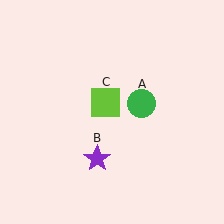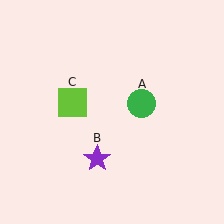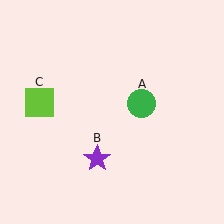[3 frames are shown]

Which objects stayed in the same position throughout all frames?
Green circle (object A) and purple star (object B) remained stationary.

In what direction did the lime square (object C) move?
The lime square (object C) moved left.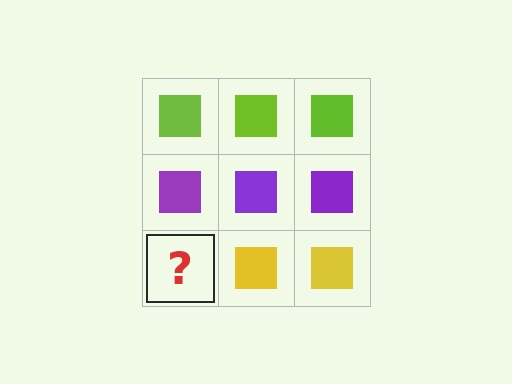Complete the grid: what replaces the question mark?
The question mark should be replaced with a yellow square.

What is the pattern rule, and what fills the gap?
The rule is that each row has a consistent color. The gap should be filled with a yellow square.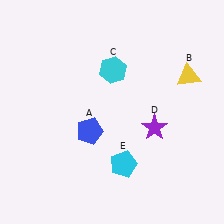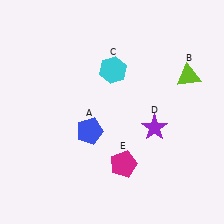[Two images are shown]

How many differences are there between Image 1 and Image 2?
There are 2 differences between the two images.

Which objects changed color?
B changed from yellow to lime. E changed from cyan to magenta.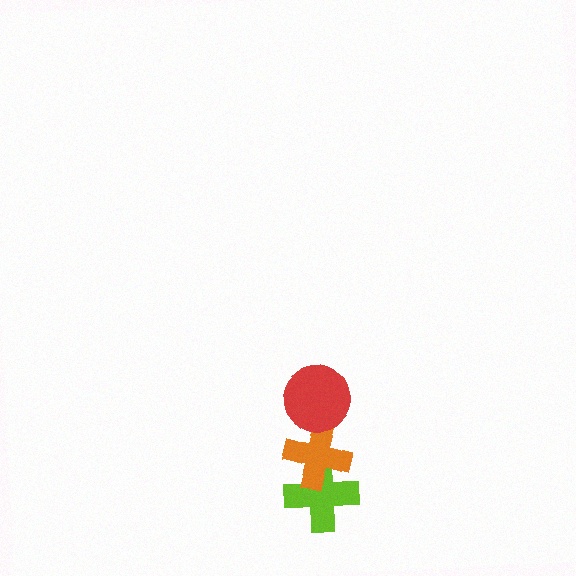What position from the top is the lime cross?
The lime cross is 3rd from the top.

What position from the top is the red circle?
The red circle is 1st from the top.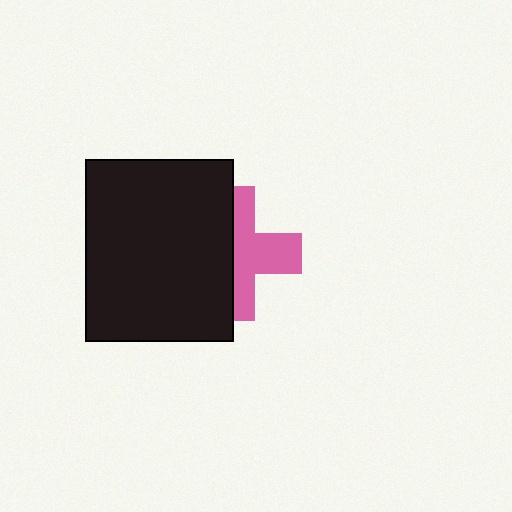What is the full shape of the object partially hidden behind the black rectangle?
The partially hidden object is a pink cross.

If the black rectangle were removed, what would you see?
You would see the complete pink cross.